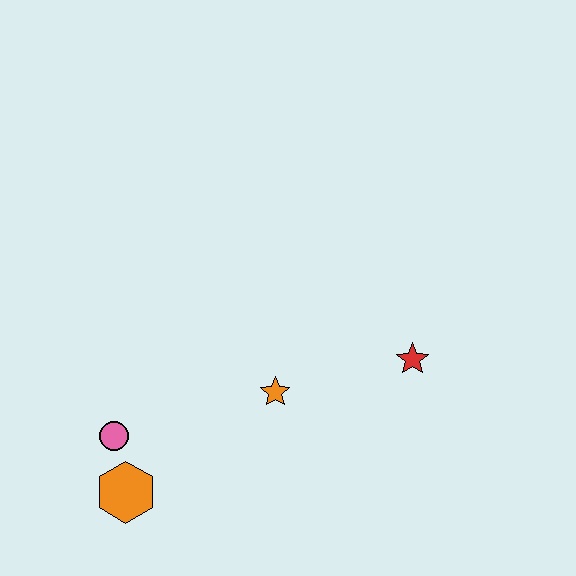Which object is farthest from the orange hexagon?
The red star is farthest from the orange hexagon.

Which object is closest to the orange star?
The red star is closest to the orange star.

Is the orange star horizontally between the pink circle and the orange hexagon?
No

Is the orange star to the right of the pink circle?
Yes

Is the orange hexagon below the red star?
Yes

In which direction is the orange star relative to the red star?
The orange star is to the left of the red star.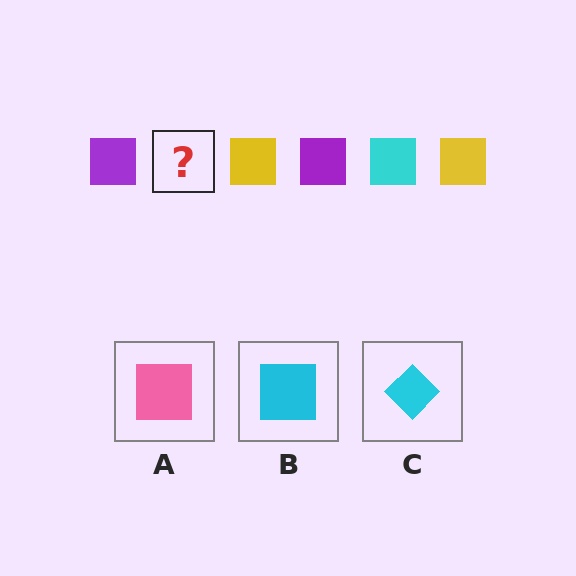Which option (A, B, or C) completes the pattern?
B.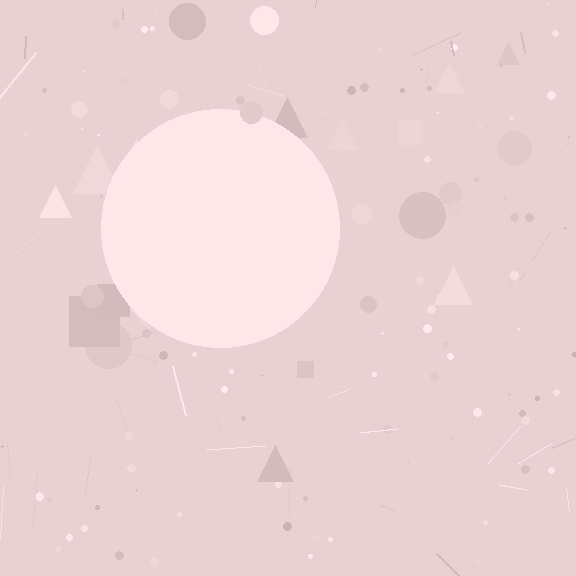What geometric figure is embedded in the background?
A circle is embedded in the background.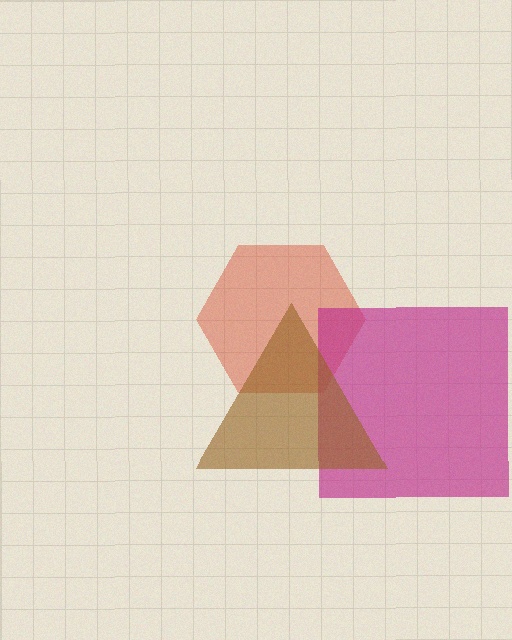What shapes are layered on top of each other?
The layered shapes are: a red hexagon, a magenta square, a brown triangle.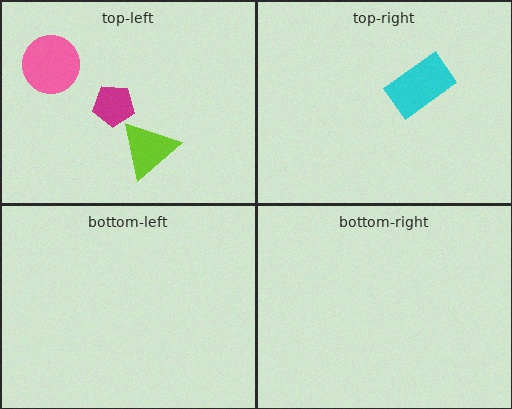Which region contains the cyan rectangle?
The top-right region.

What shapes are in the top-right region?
The cyan rectangle.